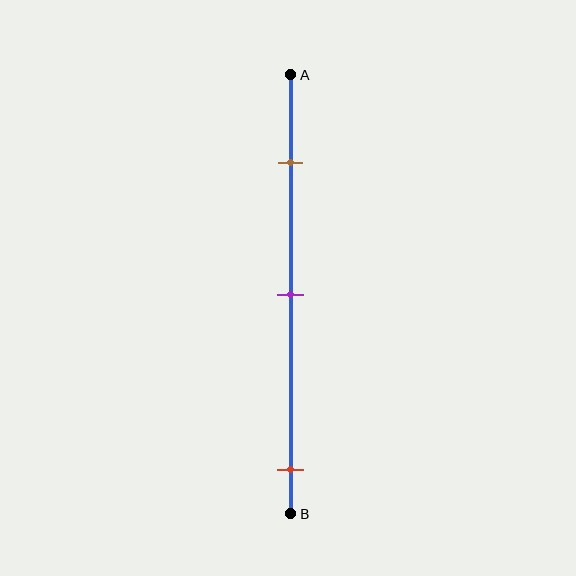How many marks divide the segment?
There are 3 marks dividing the segment.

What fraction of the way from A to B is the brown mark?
The brown mark is approximately 20% (0.2) of the way from A to B.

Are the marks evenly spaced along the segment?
No, the marks are not evenly spaced.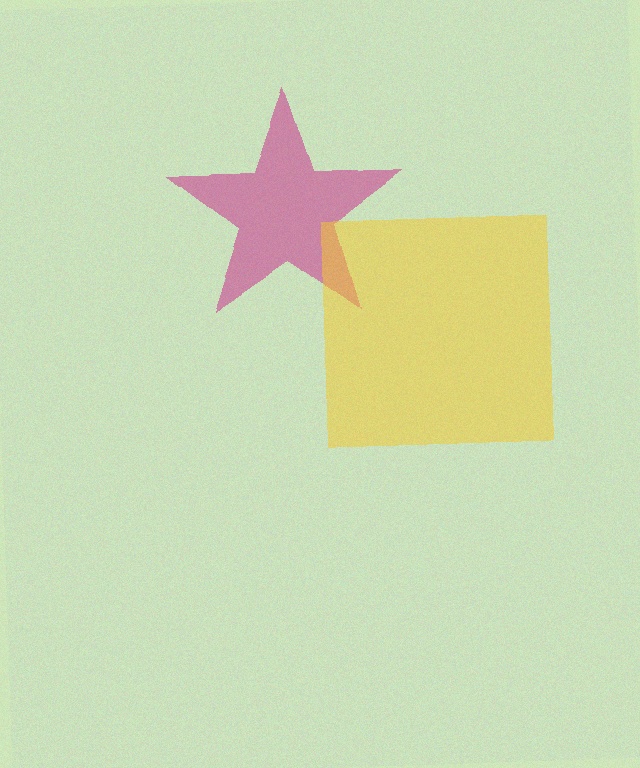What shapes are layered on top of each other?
The layered shapes are: a magenta star, a yellow square.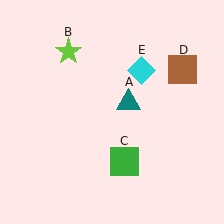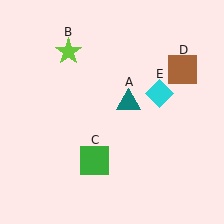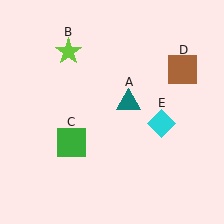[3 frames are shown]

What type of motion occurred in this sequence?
The green square (object C), cyan diamond (object E) rotated clockwise around the center of the scene.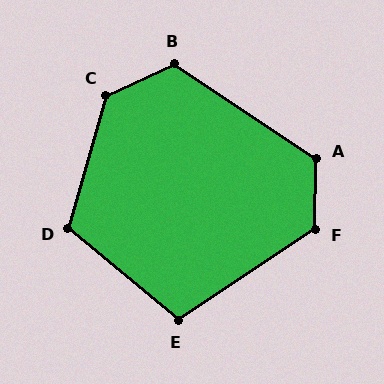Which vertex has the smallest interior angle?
E, at approximately 107 degrees.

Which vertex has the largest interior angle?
C, at approximately 131 degrees.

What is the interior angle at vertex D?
Approximately 114 degrees (obtuse).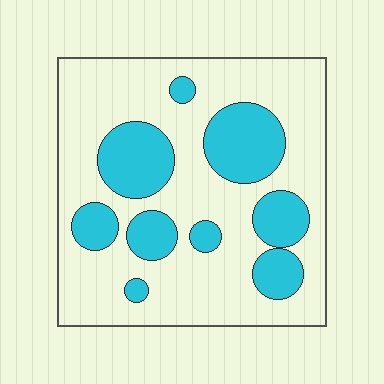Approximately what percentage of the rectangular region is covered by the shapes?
Approximately 30%.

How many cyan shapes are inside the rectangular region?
9.